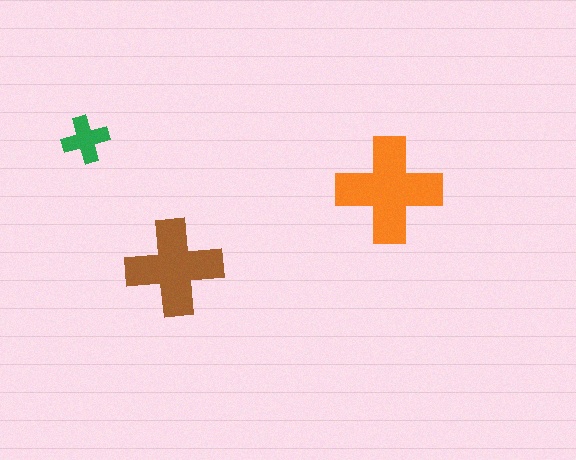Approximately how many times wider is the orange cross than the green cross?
About 2.5 times wider.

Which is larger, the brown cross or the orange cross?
The orange one.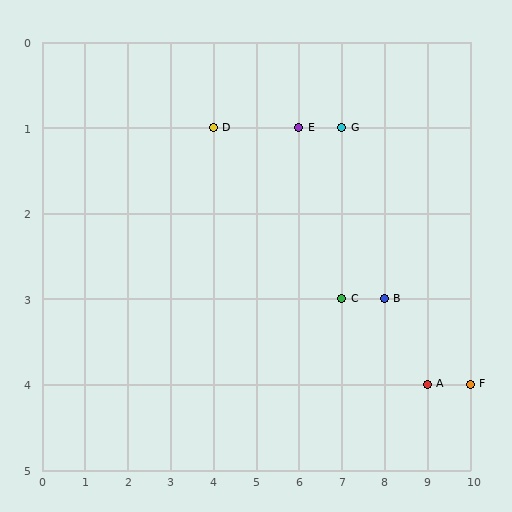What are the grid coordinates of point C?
Point C is at grid coordinates (7, 3).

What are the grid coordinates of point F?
Point F is at grid coordinates (10, 4).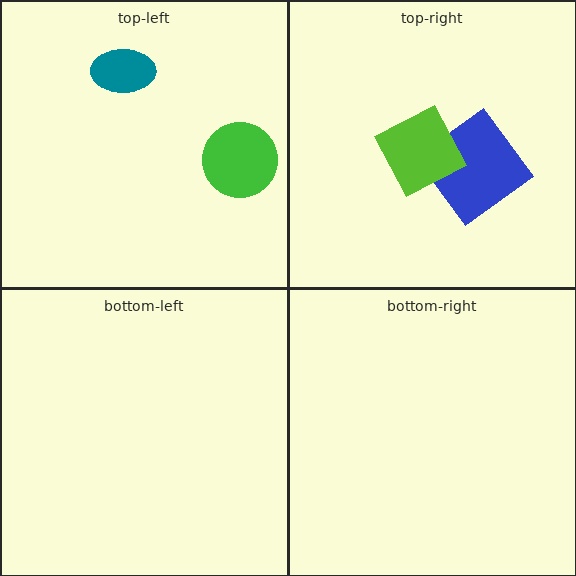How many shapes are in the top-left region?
2.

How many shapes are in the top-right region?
2.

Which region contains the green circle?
The top-left region.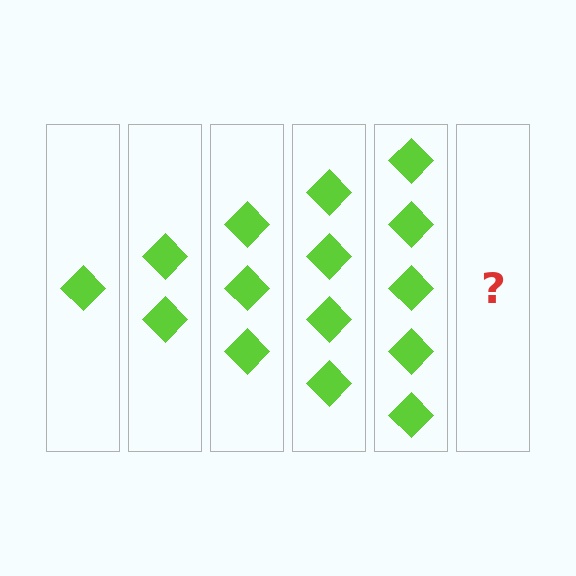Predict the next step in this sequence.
The next step is 6 diamonds.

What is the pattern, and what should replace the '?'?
The pattern is that each step adds one more diamond. The '?' should be 6 diamonds.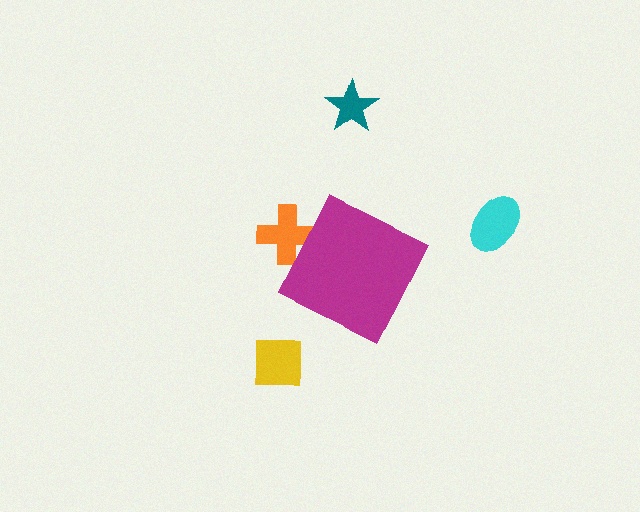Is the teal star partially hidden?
No, the teal star is fully visible.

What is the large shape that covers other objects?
A magenta diamond.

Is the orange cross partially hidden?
Yes, the orange cross is partially hidden behind the magenta diamond.